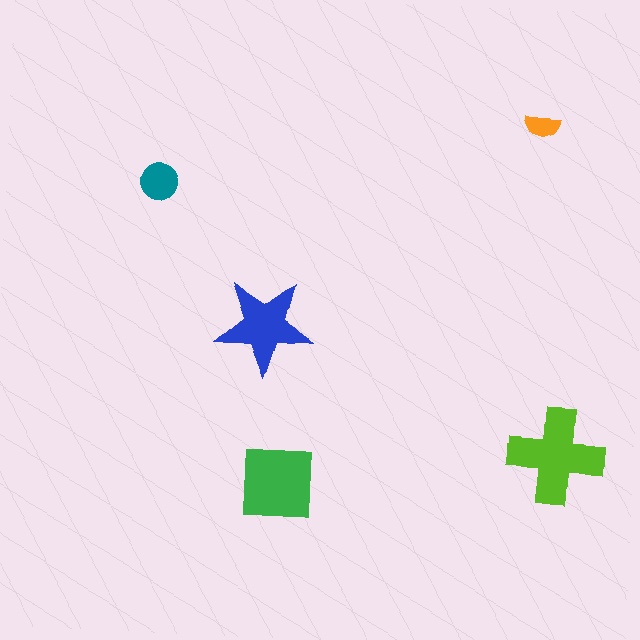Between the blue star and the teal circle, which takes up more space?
The blue star.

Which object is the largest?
The lime cross.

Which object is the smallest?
The orange semicircle.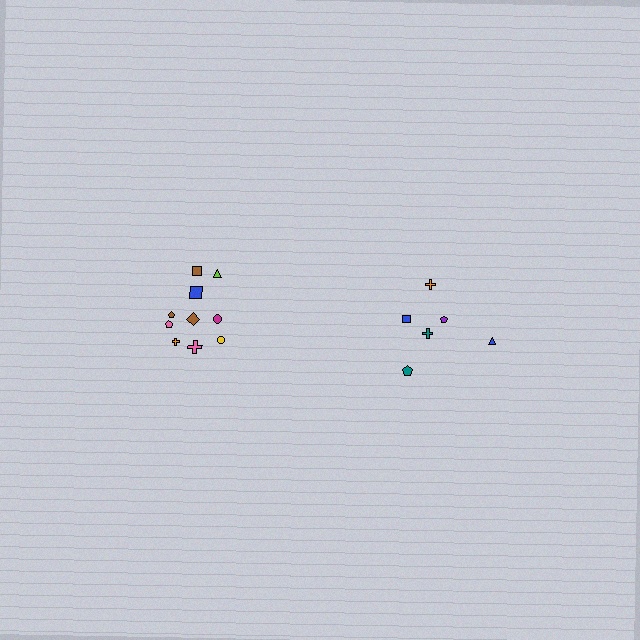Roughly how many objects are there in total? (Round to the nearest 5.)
Roughly 15 objects in total.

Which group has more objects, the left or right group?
The left group.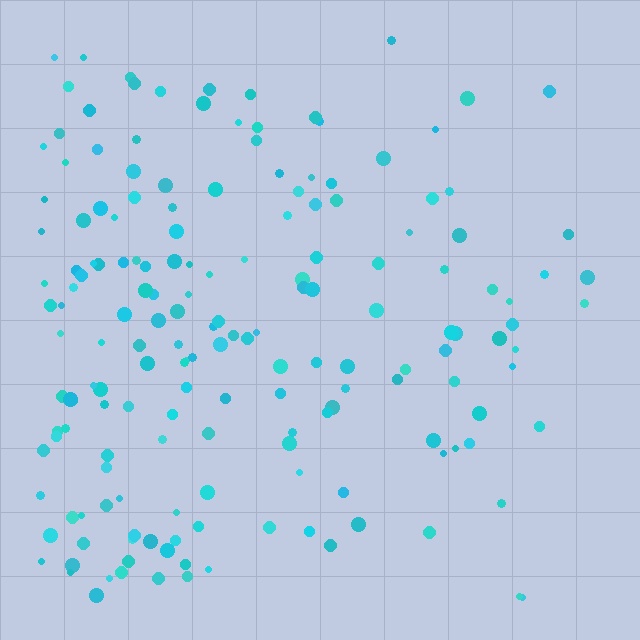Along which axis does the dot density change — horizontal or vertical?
Horizontal.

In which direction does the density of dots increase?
From right to left, with the left side densest.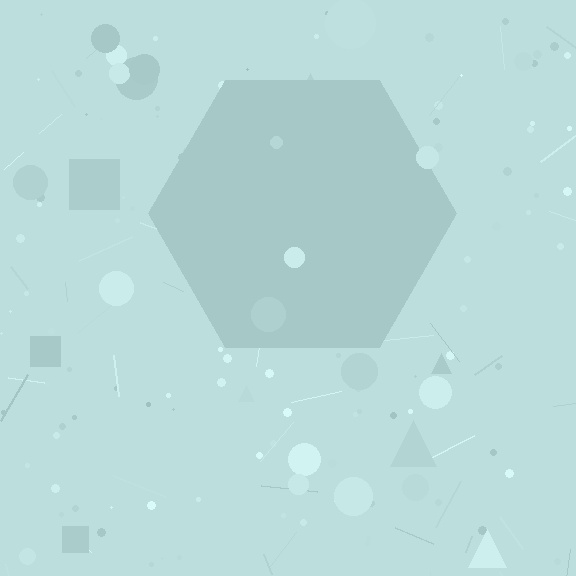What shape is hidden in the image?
A hexagon is hidden in the image.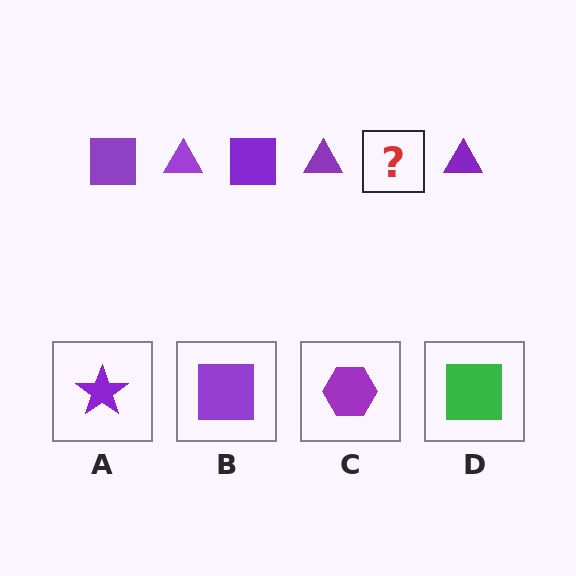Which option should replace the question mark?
Option B.